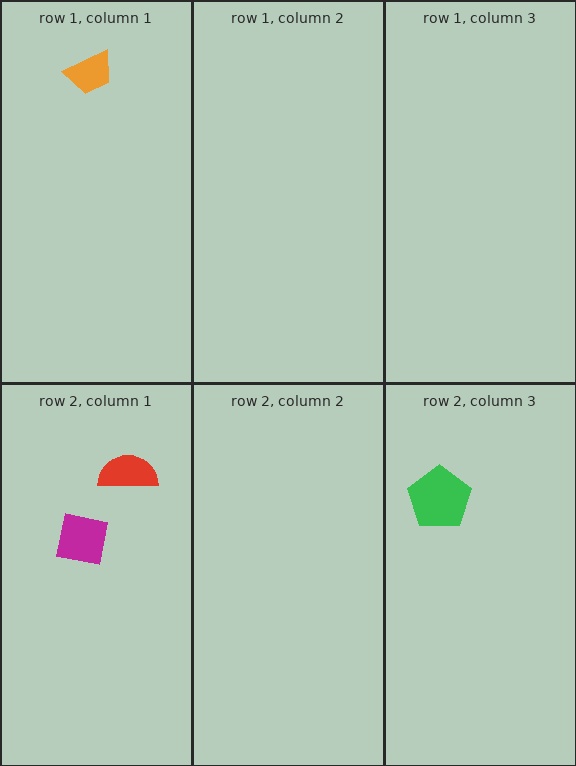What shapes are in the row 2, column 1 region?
The red semicircle, the magenta square.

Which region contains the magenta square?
The row 2, column 1 region.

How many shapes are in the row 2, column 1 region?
2.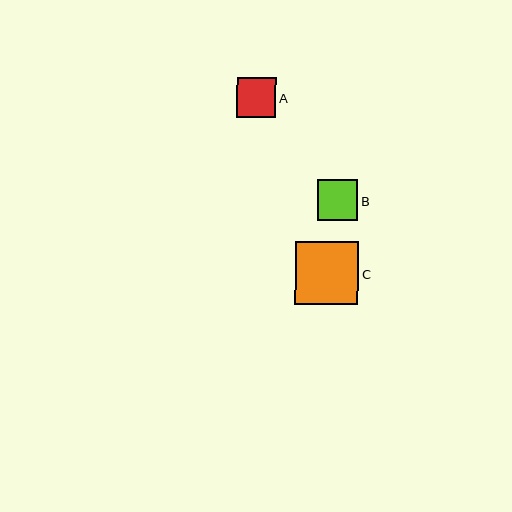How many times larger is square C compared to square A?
Square C is approximately 1.6 times the size of square A.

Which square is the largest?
Square C is the largest with a size of approximately 63 pixels.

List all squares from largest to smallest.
From largest to smallest: C, B, A.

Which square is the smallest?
Square A is the smallest with a size of approximately 39 pixels.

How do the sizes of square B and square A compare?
Square B and square A are approximately the same size.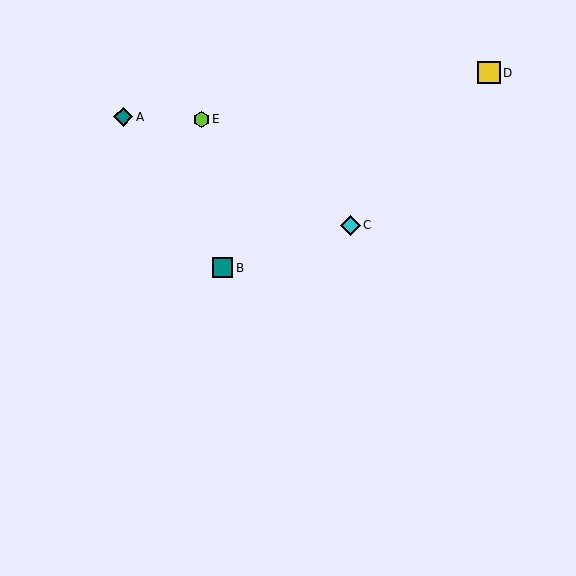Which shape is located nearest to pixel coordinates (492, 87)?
The yellow square (labeled D) at (489, 73) is nearest to that location.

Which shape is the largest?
The yellow square (labeled D) is the largest.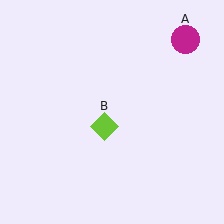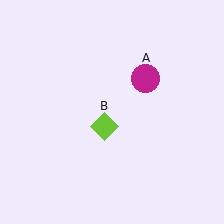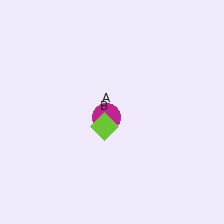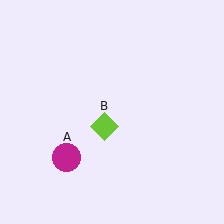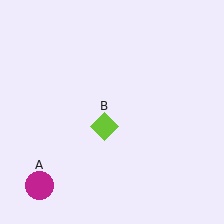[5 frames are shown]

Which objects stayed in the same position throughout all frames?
Lime diamond (object B) remained stationary.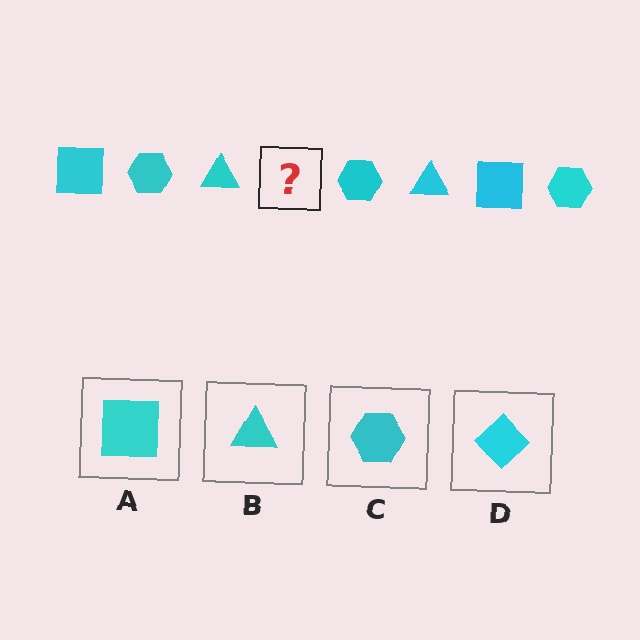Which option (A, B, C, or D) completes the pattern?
A.